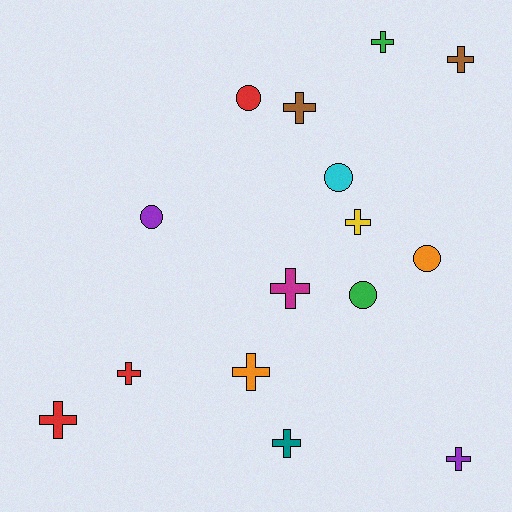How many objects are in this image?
There are 15 objects.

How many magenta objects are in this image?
There is 1 magenta object.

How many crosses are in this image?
There are 10 crosses.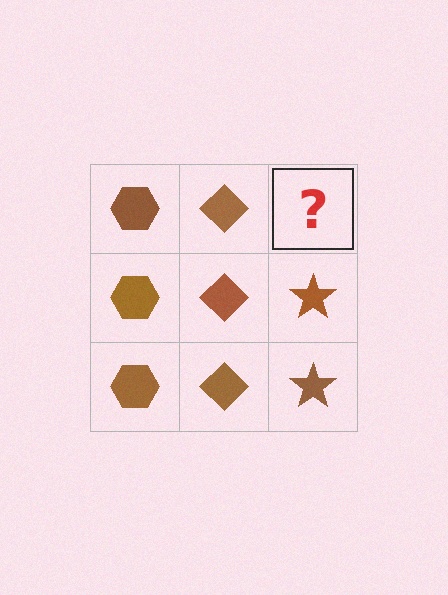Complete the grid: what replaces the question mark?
The question mark should be replaced with a brown star.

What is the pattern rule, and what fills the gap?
The rule is that each column has a consistent shape. The gap should be filled with a brown star.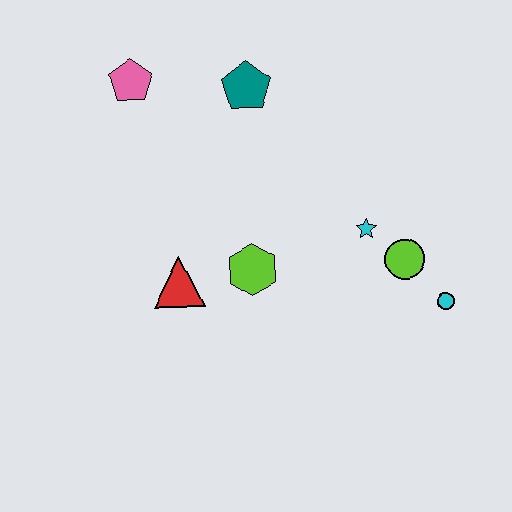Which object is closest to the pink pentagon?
The teal pentagon is closest to the pink pentagon.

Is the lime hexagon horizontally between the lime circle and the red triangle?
Yes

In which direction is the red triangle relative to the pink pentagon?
The red triangle is below the pink pentagon.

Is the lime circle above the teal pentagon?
No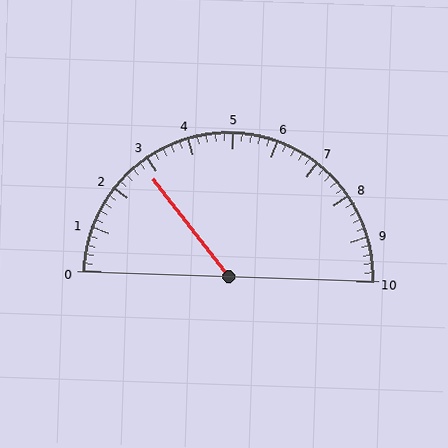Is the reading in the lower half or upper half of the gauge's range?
The reading is in the lower half of the range (0 to 10).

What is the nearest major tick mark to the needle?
The nearest major tick mark is 3.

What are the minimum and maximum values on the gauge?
The gauge ranges from 0 to 10.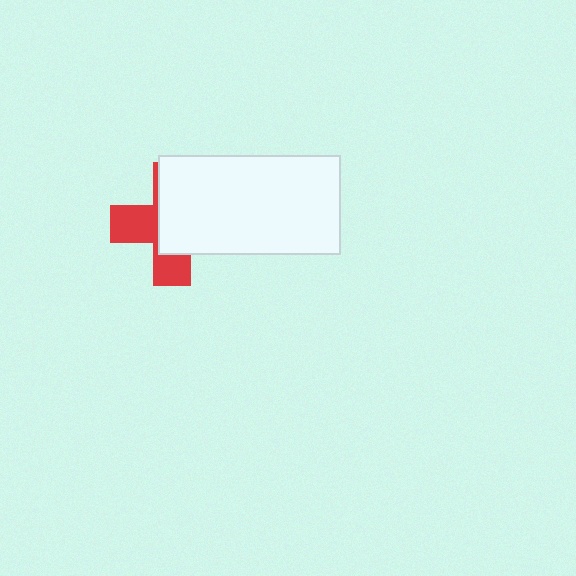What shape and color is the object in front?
The object in front is a white rectangle.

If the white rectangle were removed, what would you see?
You would see the complete red cross.